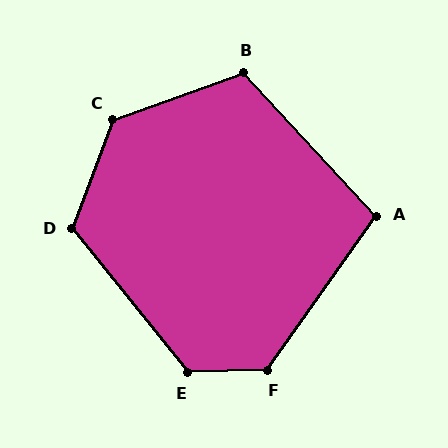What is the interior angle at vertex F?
Approximately 127 degrees (obtuse).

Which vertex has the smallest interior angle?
A, at approximately 102 degrees.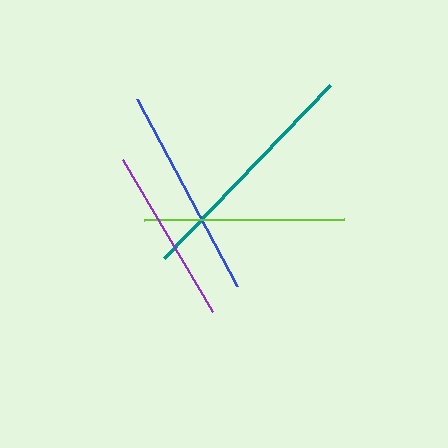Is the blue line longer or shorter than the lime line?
The blue line is longer than the lime line.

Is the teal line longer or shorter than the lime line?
The teal line is longer than the lime line.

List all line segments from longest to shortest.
From longest to shortest: teal, blue, lime, purple.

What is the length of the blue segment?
The blue segment is approximately 212 pixels long.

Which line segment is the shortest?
The purple line is the shortest at approximately 177 pixels.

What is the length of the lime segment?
The lime segment is approximately 200 pixels long.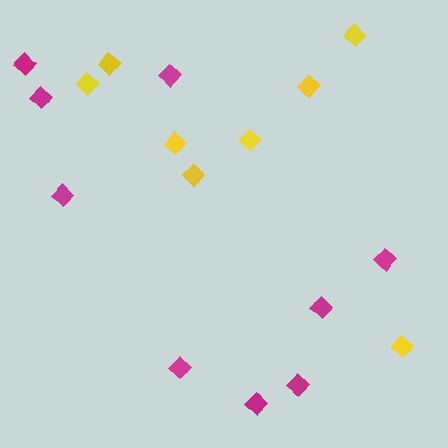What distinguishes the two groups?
There are 2 groups: one group of yellow diamonds (8) and one group of magenta diamonds (9).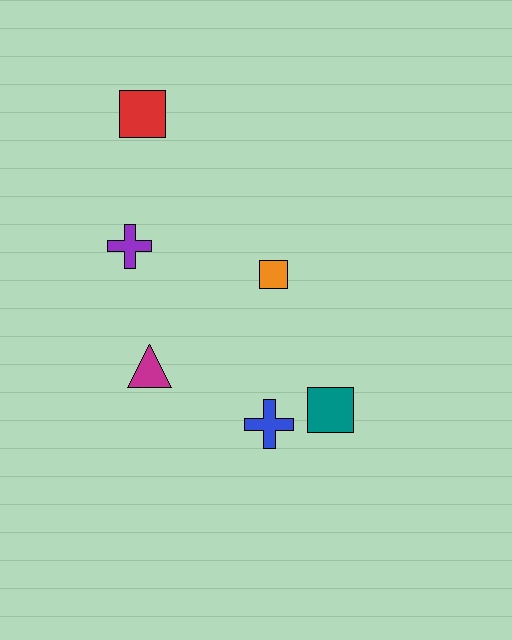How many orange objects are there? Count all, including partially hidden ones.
There is 1 orange object.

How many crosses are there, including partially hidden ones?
There are 2 crosses.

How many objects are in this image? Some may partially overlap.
There are 6 objects.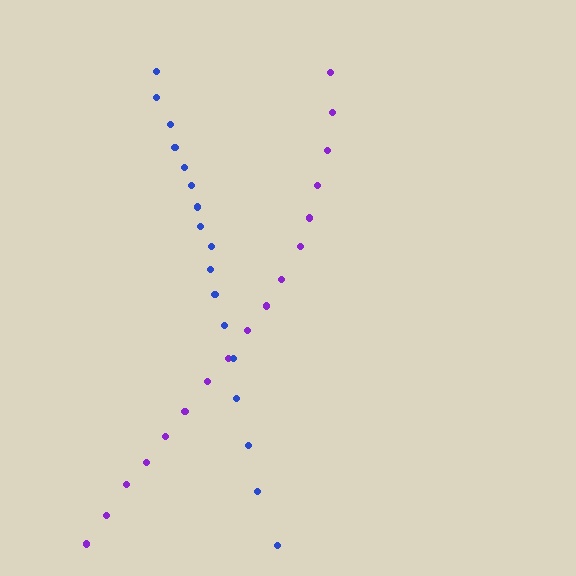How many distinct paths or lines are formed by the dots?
There are 2 distinct paths.